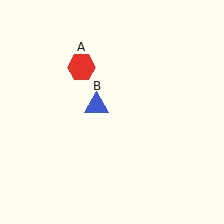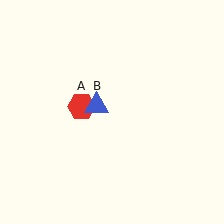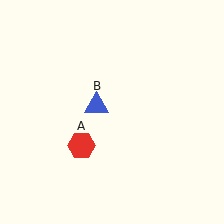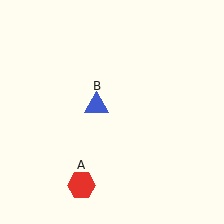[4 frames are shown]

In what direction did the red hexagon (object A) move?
The red hexagon (object A) moved down.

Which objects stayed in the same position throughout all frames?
Blue triangle (object B) remained stationary.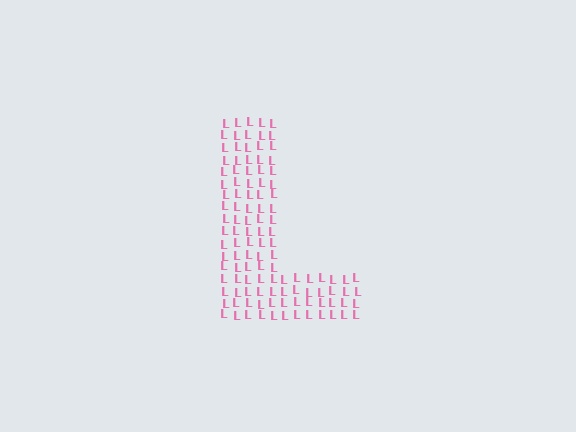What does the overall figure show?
The overall figure shows the letter L.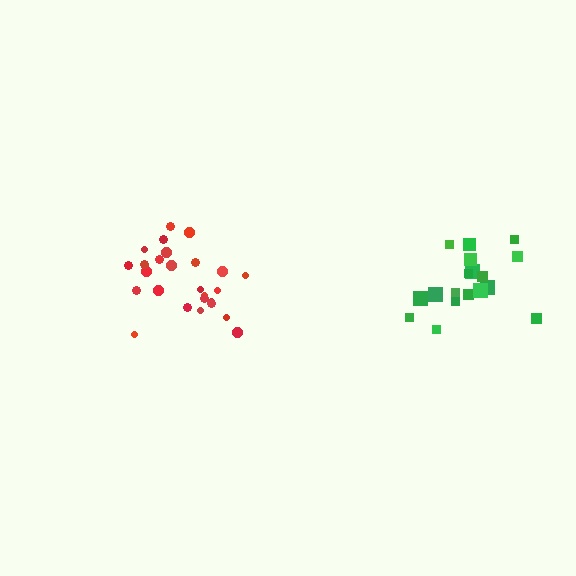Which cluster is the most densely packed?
Red.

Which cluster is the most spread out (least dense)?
Green.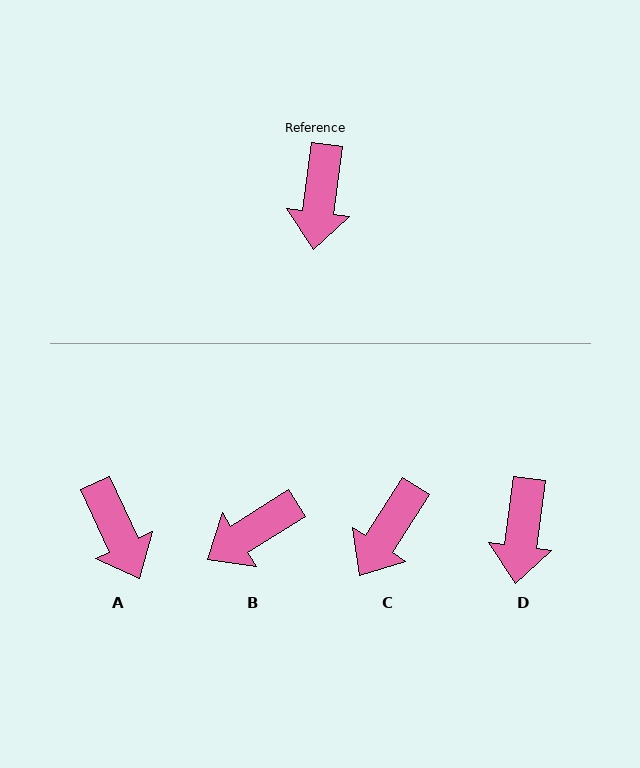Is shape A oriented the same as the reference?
No, it is off by about 32 degrees.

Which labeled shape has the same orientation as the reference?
D.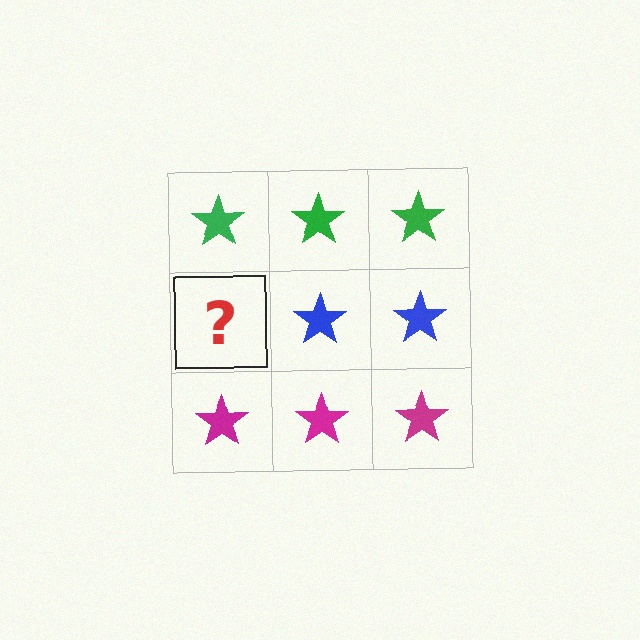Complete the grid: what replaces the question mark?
The question mark should be replaced with a blue star.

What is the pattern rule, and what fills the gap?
The rule is that each row has a consistent color. The gap should be filled with a blue star.